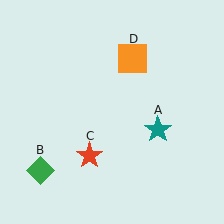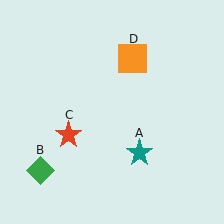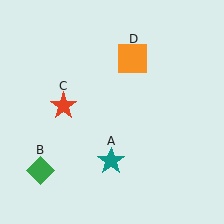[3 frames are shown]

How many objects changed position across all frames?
2 objects changed position: teal star (object A), red star (object C).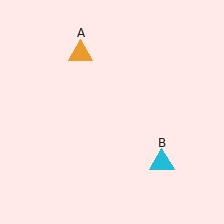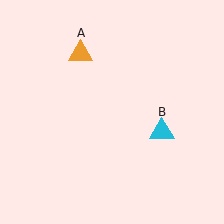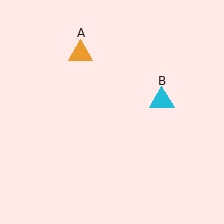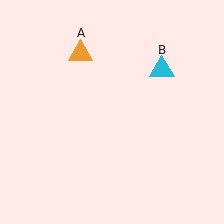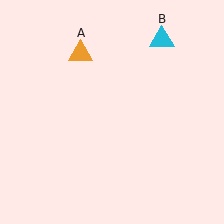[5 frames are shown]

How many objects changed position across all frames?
1 object changed position: cyan triangle (object B).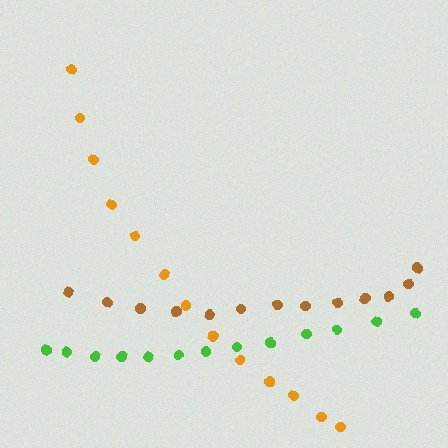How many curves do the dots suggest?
There are 3 distinct paths.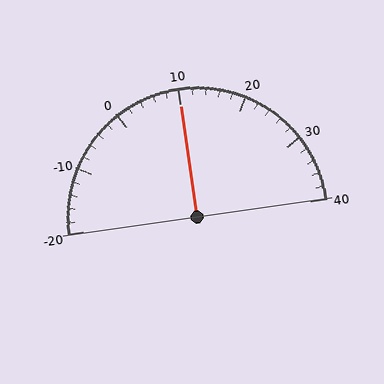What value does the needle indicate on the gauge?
The needle indicates approximately 10.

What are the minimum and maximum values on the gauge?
The gauge ranges from -20 to 40.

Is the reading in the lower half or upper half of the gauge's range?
The reading is in the upper half of the range (-20 to 40).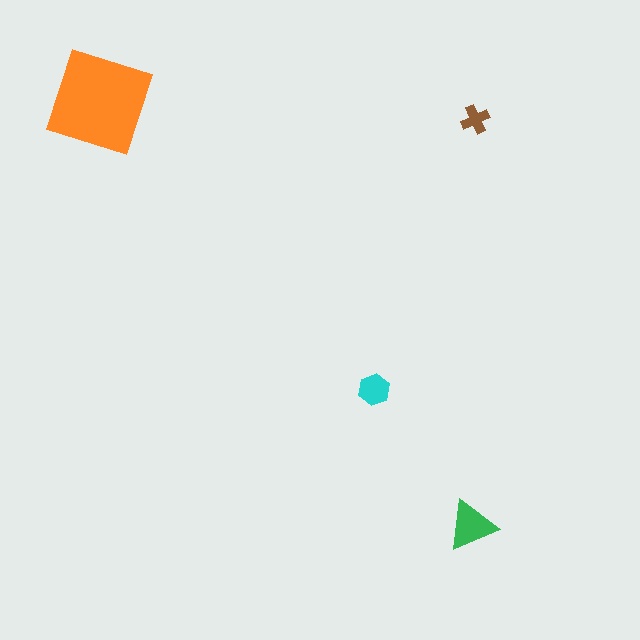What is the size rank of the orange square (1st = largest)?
1st.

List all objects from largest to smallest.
The orange square, the green triangle, the cyan hexagon, the brown cross.